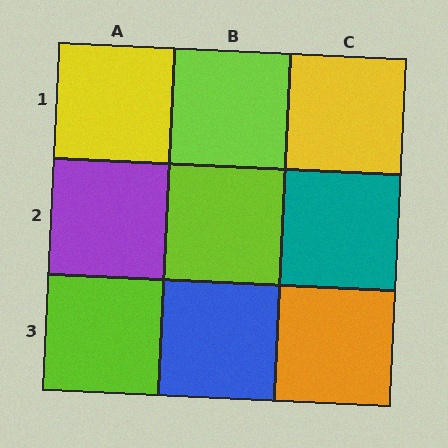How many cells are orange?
1 cell is orange.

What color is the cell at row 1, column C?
Yellow.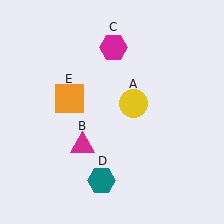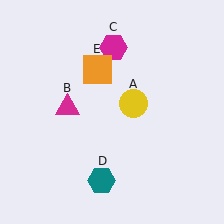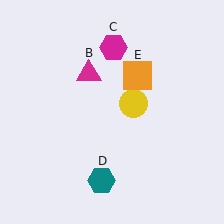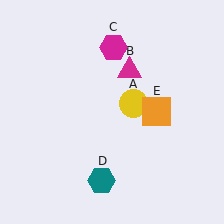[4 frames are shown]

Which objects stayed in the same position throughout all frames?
Yellow circle (object A) and magenta hexagon (object C) and teal hexagon (object D) remained stationary.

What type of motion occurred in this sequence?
The magenta triangle (object B), orange square (object E) rotated clockwise around the center of the scene.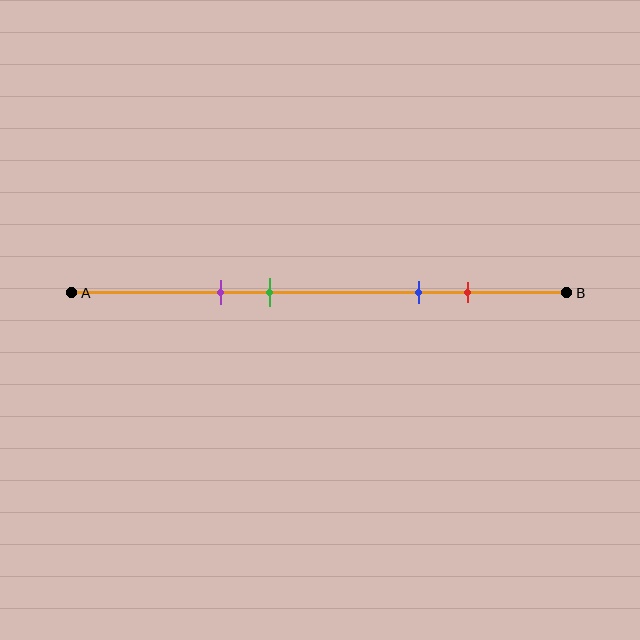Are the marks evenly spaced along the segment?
No, the marks are not evenly spaced.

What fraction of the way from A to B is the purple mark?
The purple mark is approximately 30% (0.3) of the way from A to B.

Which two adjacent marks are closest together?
The purple and green marks are the closest adjacent pair.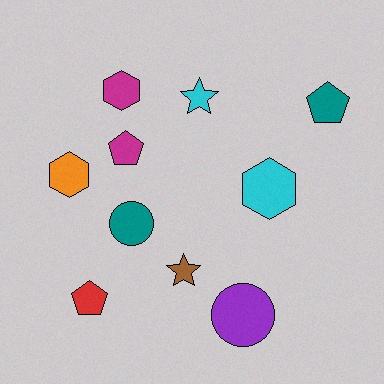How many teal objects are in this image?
There are 2 teal objects.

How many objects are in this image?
There are 10 objects.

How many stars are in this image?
There are 2 stars.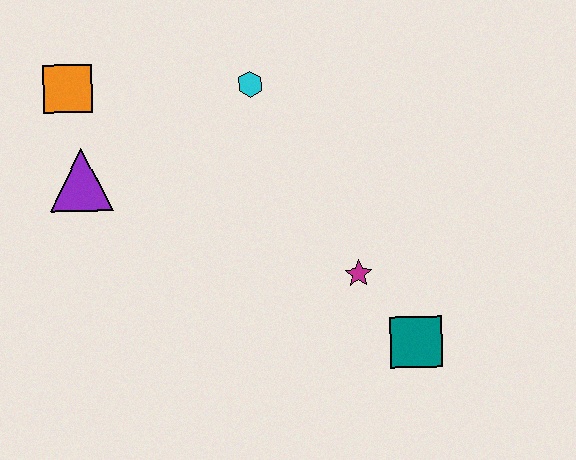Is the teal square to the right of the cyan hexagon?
Yes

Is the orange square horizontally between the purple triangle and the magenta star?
No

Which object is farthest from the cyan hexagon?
The teal square is farthest from the cyan hexagon.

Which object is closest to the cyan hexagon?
The orange square is closest to the cyan hexagon.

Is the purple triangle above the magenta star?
Yes